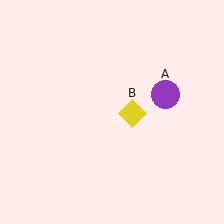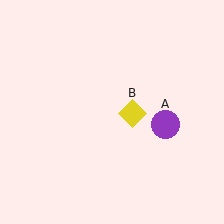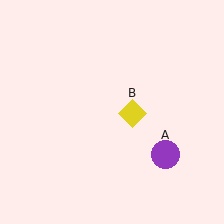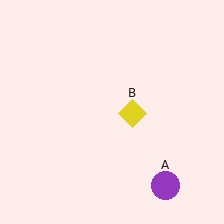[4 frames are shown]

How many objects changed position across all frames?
1 object changed position: purple circle (object A).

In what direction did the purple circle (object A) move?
The purple circle (object A) moved down.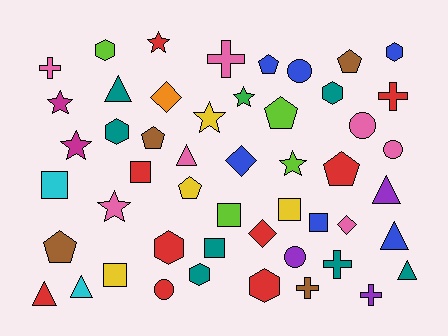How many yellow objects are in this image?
There are 4 yellow objects.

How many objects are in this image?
There are 50 objects.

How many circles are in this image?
There are 5 circles.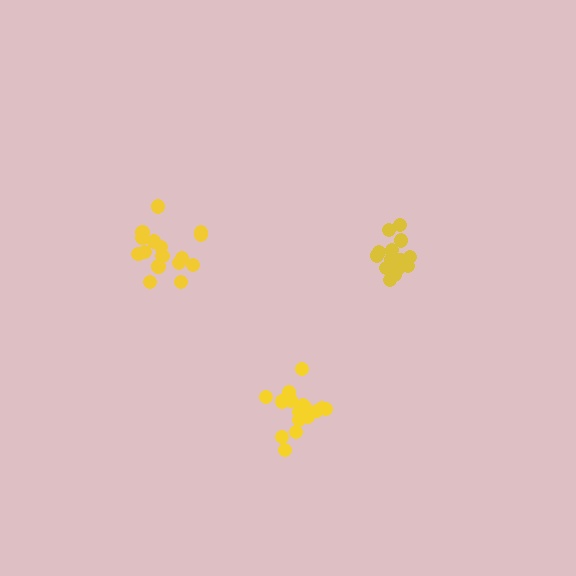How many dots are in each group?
Group 1: 17 dots, Group 2: 16 dots, Group 3: 16 dots (49 total).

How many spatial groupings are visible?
There are 3 spatial groupings.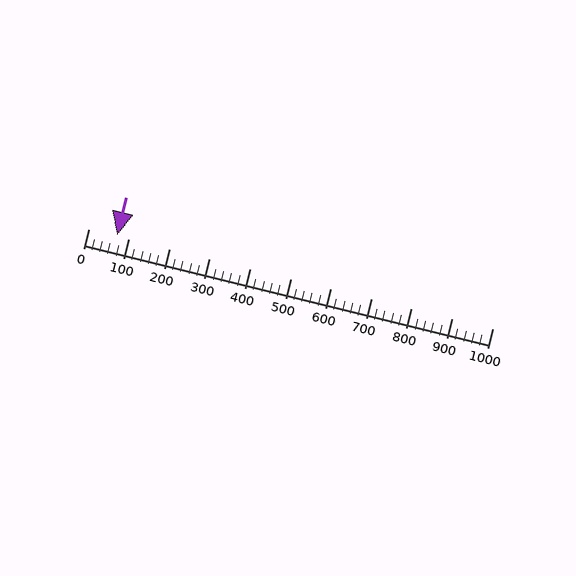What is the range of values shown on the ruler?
The ruler shows values from 0 to 1000.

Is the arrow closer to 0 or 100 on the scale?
The arrow is closer to 100.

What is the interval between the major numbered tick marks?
The major tick marks are spaced 100 units apart.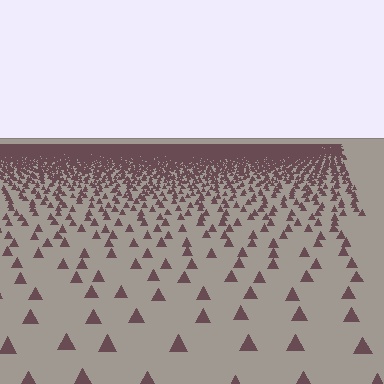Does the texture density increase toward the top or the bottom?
Density increases toward the top.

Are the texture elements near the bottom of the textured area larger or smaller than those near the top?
Larger. Near the bottom, elements are closer to the viewer and appear at a bigger on-screen size.